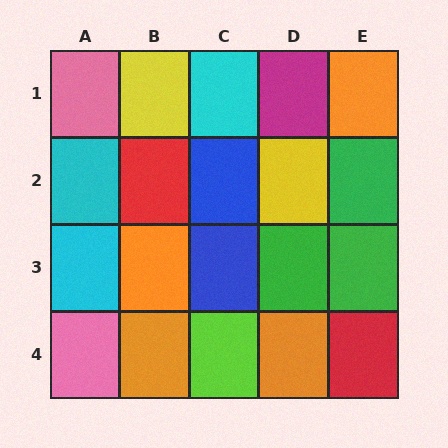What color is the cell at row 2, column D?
Yellow.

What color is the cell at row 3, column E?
Green.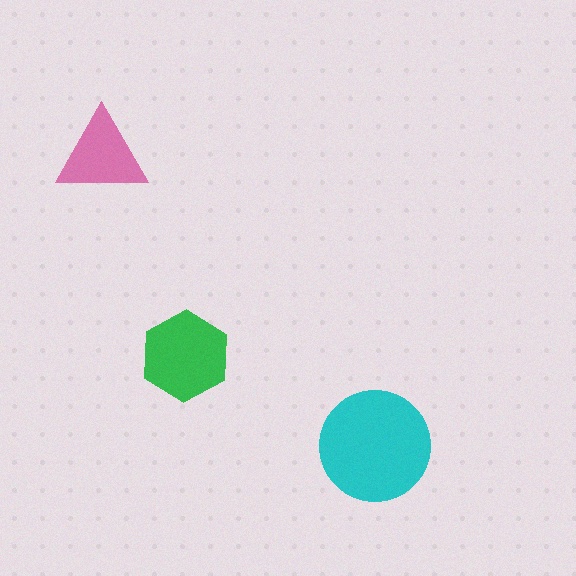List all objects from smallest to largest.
The pink triangle, the green hexagon, the cyan circle.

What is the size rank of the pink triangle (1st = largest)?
3rd.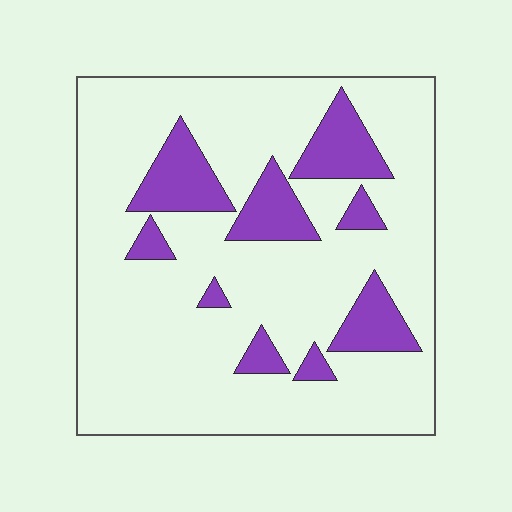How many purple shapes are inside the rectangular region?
9.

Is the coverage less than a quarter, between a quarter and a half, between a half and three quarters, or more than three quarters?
Less than a quarter.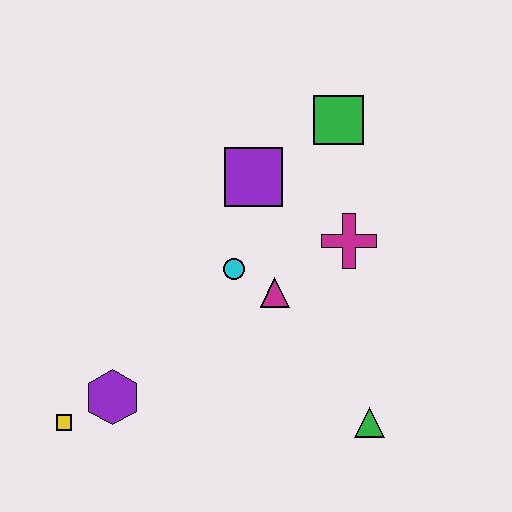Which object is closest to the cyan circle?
The magenta triangle is closest to the cyan circle.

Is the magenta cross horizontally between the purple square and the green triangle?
Yes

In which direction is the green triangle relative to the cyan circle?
The green triangle is below the cyan circle.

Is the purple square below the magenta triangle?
No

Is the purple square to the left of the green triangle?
Yes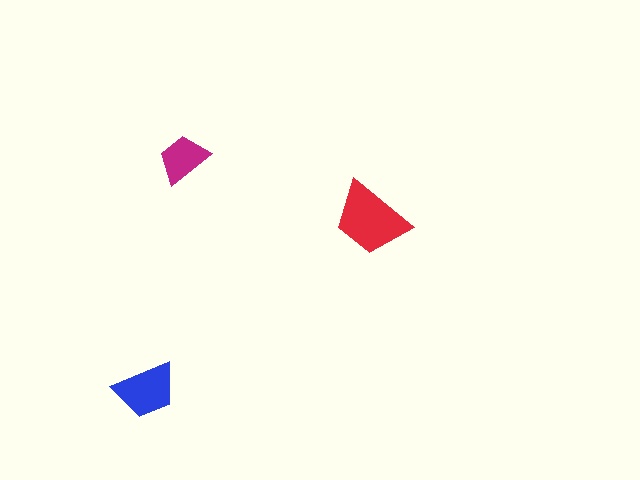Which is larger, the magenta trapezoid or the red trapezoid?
The red one.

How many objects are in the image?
There are 3 objects in the image.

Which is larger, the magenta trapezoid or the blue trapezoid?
The blue one.